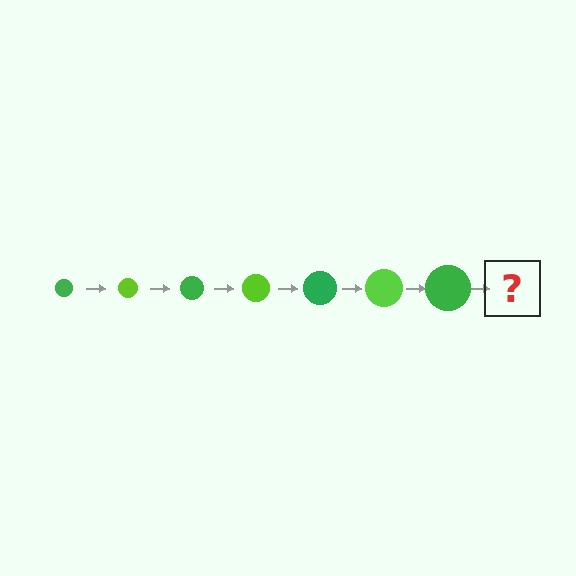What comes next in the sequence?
The next element should be a lime circle, larger than the previous one.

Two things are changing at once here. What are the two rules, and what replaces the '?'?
The two rules are that the circle grows larger each step and the color cycles through green and lime. The '?' should be a lime circle, larger than the previous one.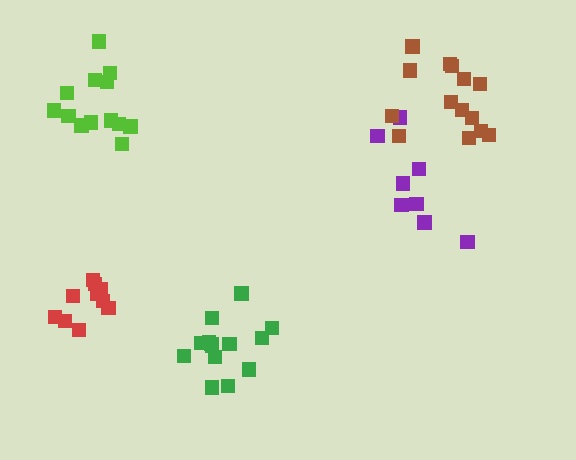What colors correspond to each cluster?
The clusters are colored: green, purple, lime, red, brown.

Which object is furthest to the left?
The red cluster is leftmost.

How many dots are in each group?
Group 1: 14 dots, Group 2: 8 dots, Group 3: 13 dots, Group 4: 10 dots, Group 5: 14 dots (59 total).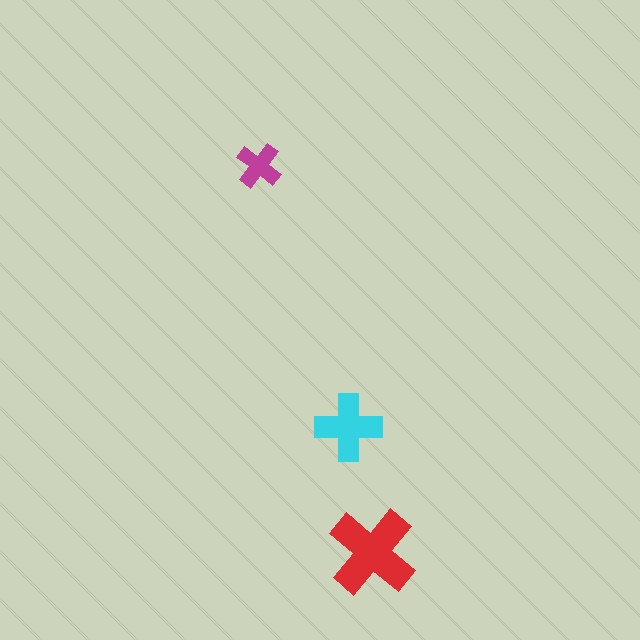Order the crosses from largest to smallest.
the red one, the cyan one, the magenta one.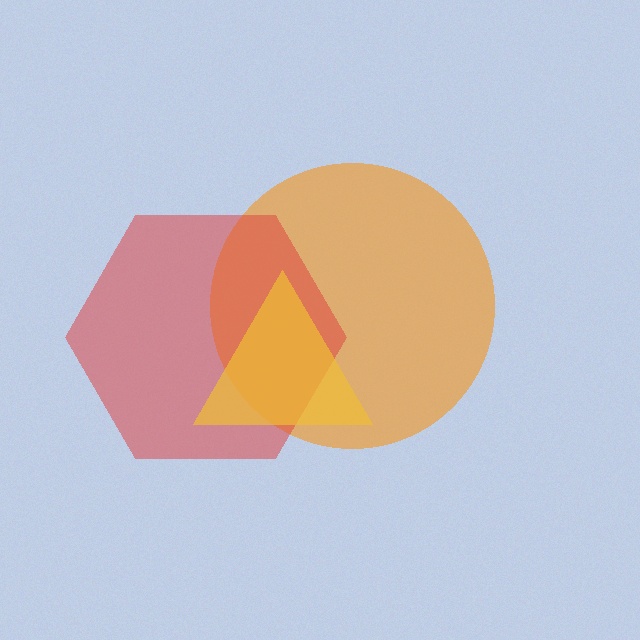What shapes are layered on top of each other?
The layered shapes are: an orange circle, a red hexagon, a yellow triangle.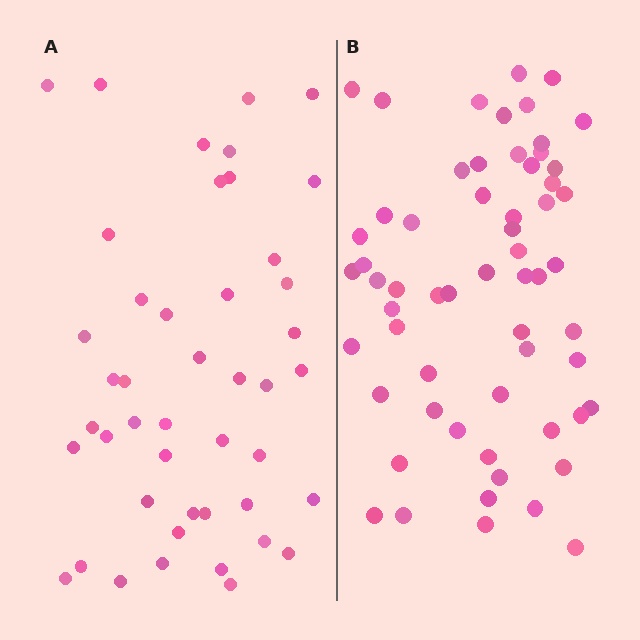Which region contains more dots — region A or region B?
Region B (the right region) has more dots.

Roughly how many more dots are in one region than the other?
Region B has approximately 15 more dots than region A.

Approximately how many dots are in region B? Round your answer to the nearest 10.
About 60 dots.